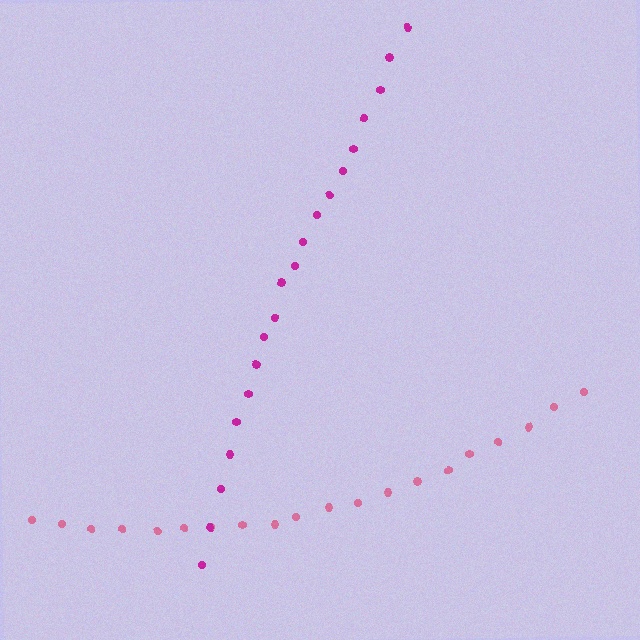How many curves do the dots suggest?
There are 2 distinct paths.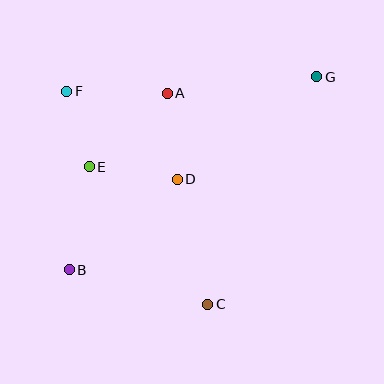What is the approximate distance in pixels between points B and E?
The distance between B and E is approximately 105 pixels.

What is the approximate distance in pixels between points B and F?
The distance between B and F is approximately 178 pixels.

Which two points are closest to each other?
Points E and F are closest to each other.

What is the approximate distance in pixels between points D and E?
The distance between D and E is approximately 88 pixels.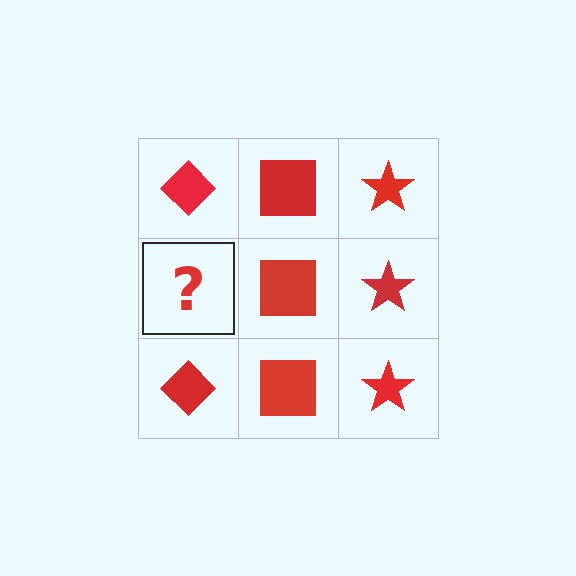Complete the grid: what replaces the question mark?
The question mark should be replaced with a red diamond.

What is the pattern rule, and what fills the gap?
The rule is that each column has a consistent shape. The gap should be filled with a red diamond.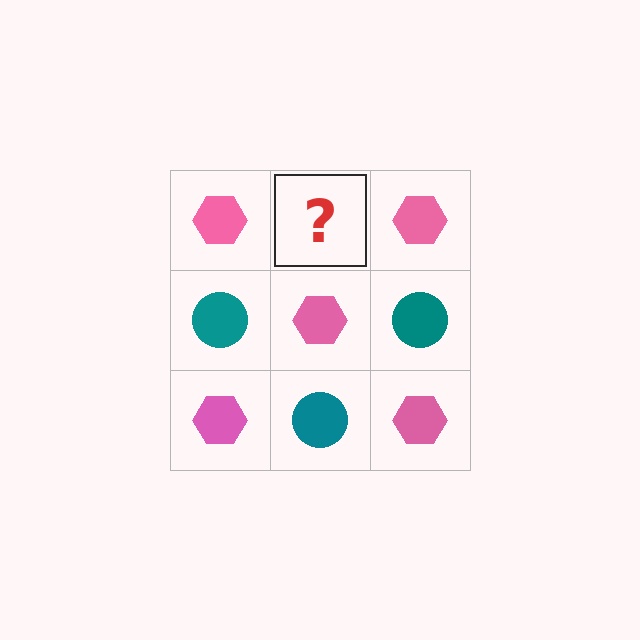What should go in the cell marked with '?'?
The missing cell should contain a teal circle.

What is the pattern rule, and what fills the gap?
The rule is that it alternates pink hexagon and teal circle in a checkerboard pattern. The gap should be filled with a teal circle.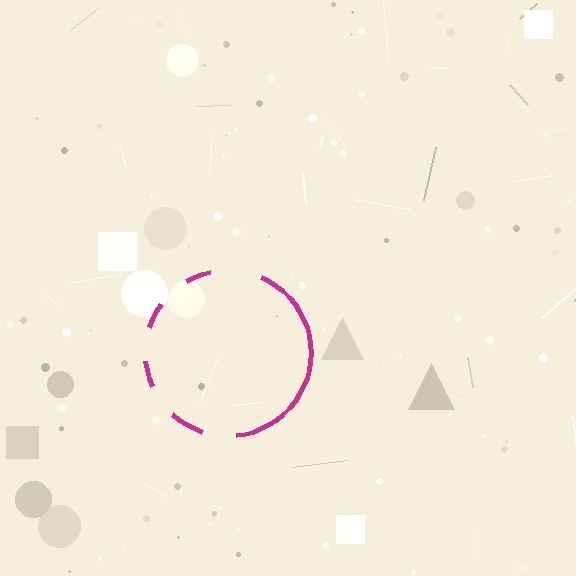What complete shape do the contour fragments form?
The contour fragments form a circle.